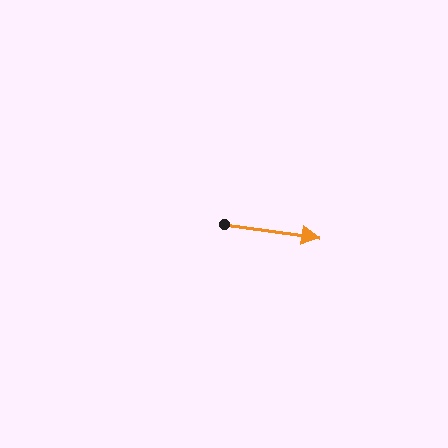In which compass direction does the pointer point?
East.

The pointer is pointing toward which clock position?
Roughly 3 o'clock.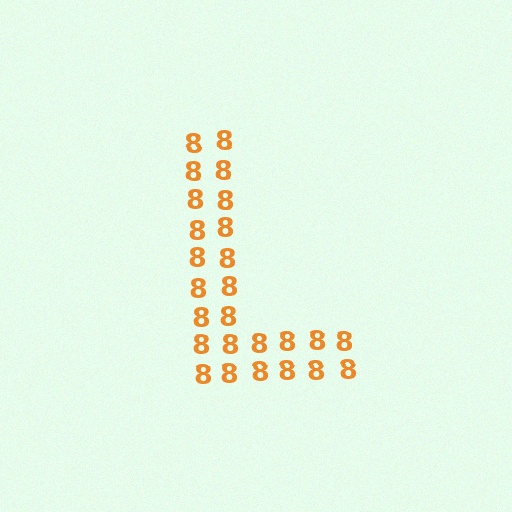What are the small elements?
The small elements are digit 8's.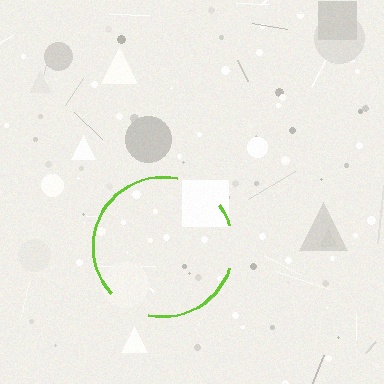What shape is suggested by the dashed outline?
The dashed outline suggests a circle.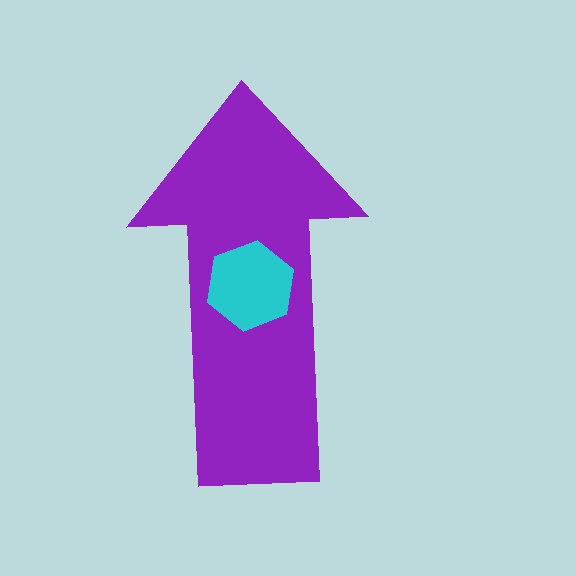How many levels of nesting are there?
2.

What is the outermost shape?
The purple arrow.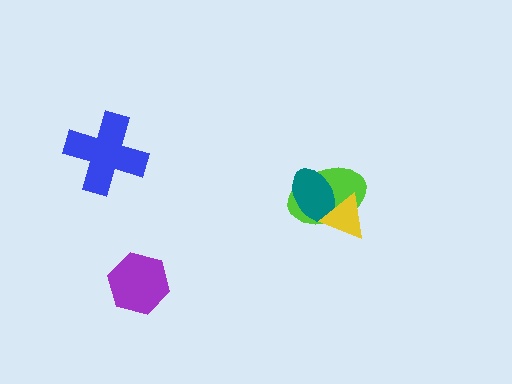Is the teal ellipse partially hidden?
Yes, it is partially covered by another shape.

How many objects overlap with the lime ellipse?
2 objects overlap with the lime ellipse.